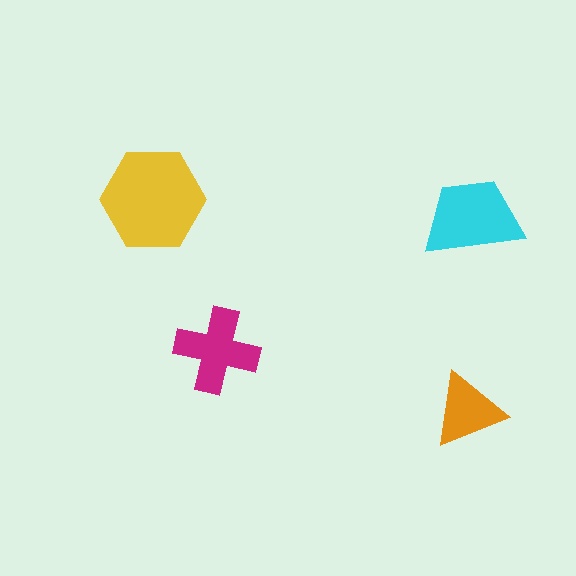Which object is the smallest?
The orange triangle.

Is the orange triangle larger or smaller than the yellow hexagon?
Smaller.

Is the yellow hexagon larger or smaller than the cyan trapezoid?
Larger.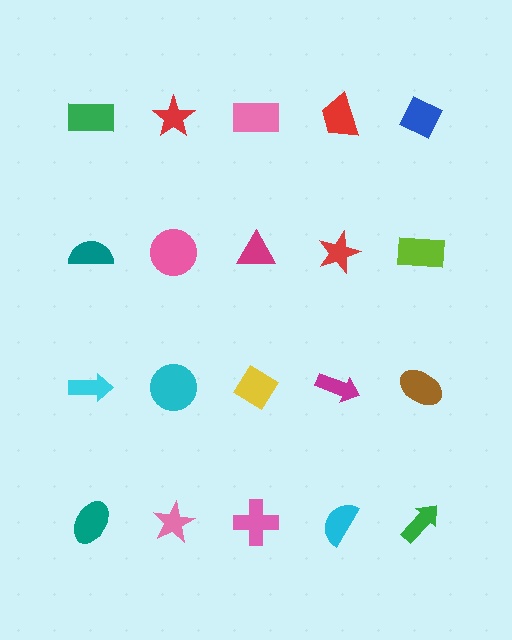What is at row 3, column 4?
A magenta arrow.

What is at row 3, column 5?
A brown ellipse.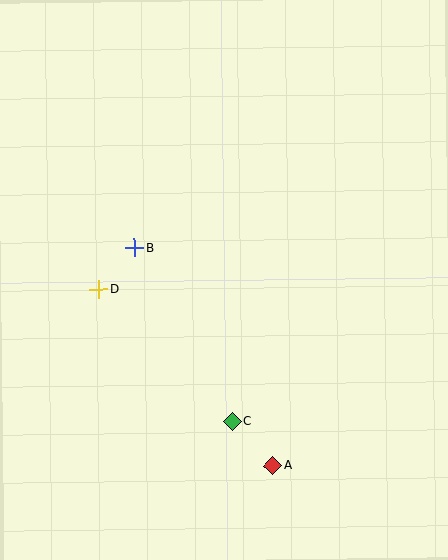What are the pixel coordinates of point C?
Point C is at (232, 421).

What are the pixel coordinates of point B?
Point B is at (134, 248).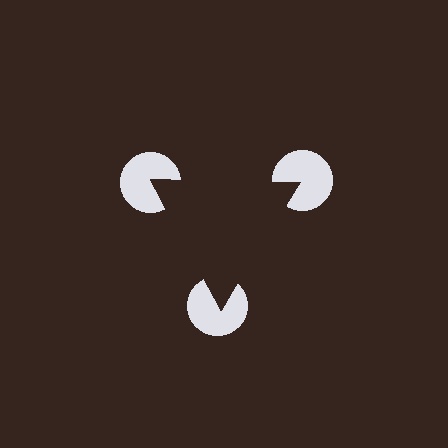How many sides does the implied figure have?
3 sides.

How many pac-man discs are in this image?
There are 3 — one at each vertex of the illusory triangle.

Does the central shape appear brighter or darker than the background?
It typically appears slightly darker than the background, even though no actual brightness change is drawn.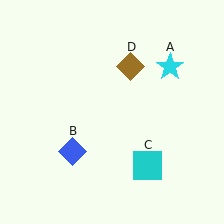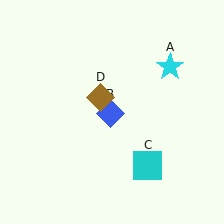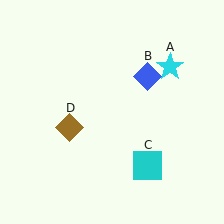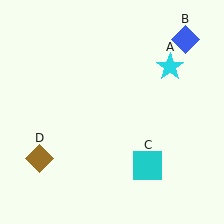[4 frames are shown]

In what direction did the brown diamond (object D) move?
The brown diamond (object D) moved down and to the left.